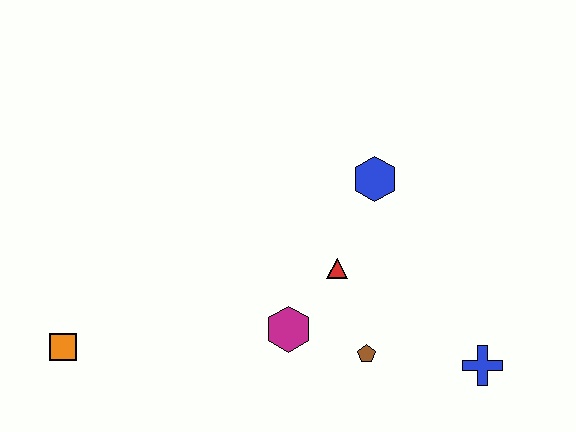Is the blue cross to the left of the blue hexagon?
No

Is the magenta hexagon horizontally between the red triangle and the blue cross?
No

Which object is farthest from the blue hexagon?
The orange square is farthest from the blue hexagon.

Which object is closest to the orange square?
The magenta hexagon is closest to the orange square.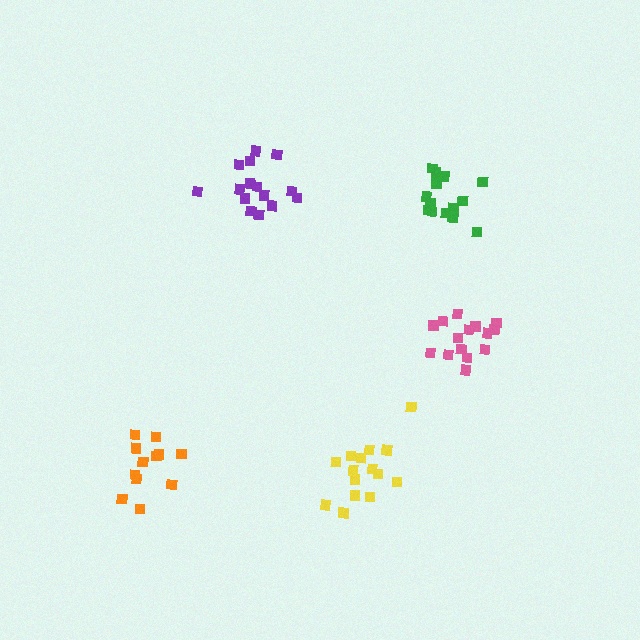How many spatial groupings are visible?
There are 5 spatial groupings.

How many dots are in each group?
Group 1: 16 dots, Group 2: 15 dots, Group 3: 14 dots, Group 4: 15 dots, Group 5: 12 dots (72 total).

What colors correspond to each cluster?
The clusters are colored: purple, pink, green, yellow, orange.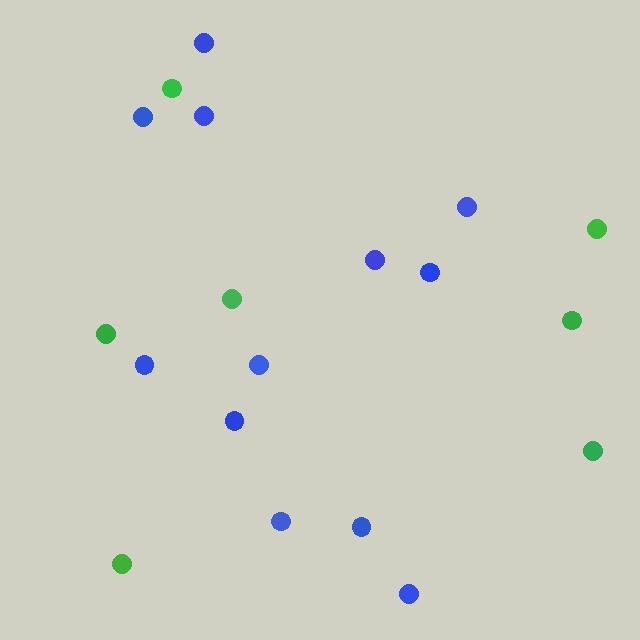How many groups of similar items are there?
There are 2 groups: one group of blue circles (12) and one group of green circles (7).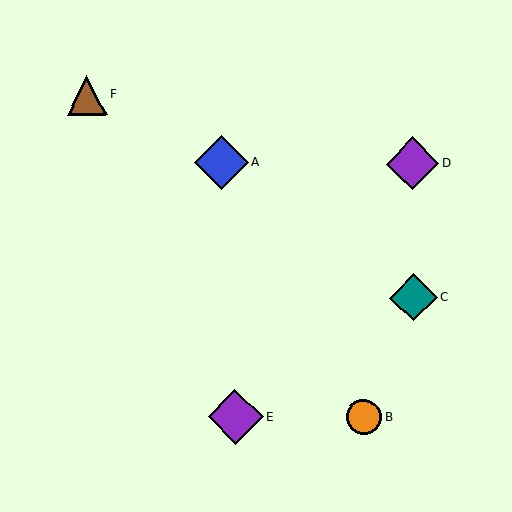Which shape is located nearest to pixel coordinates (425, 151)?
The purple diamond (labeled D) at (412, 164) is nearest to that location.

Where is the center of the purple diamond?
The center of the purple diamond is at (235, 417).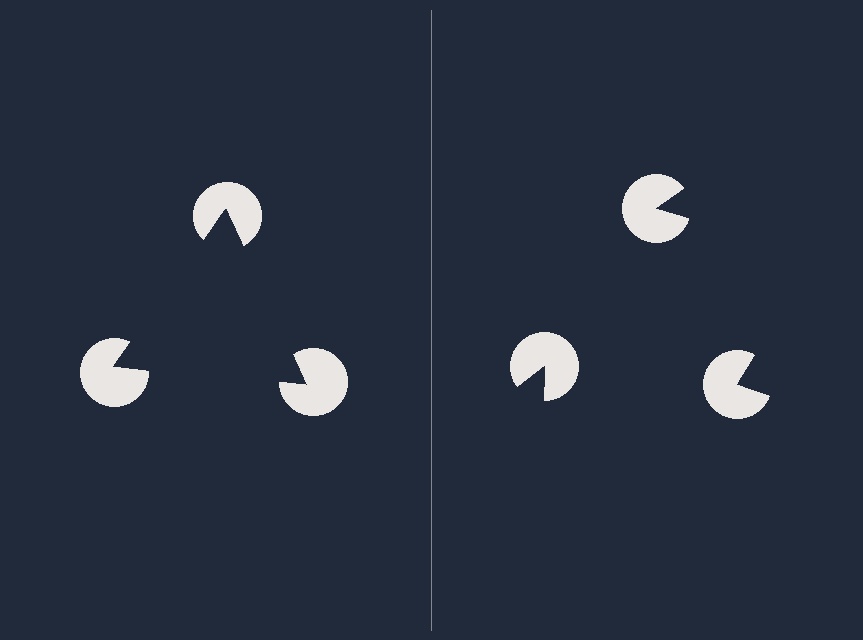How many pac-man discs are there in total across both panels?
6 — 3 on each side.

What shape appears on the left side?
An illusory triangle.